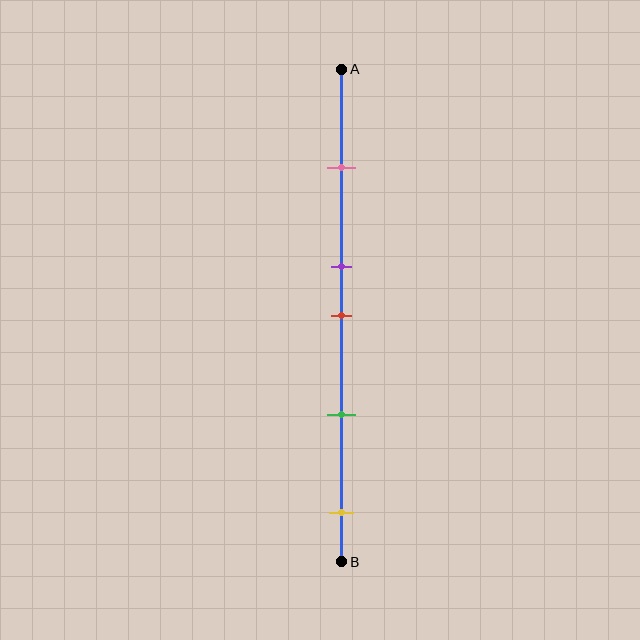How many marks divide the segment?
There are 5 marks dividing the segment.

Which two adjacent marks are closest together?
The purple and red marks are the closest adjacent pair.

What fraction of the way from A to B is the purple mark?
The purple mark is approximately 40% (0.4) of the way from A to B.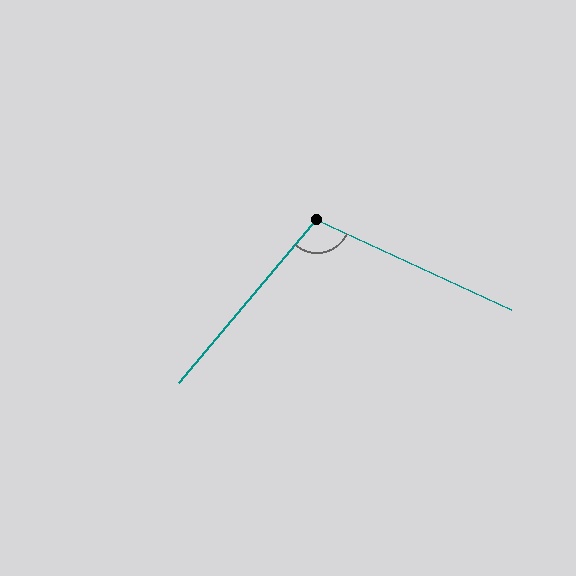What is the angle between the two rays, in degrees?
Approximately 106 degrees.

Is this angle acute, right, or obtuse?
It is obtuse.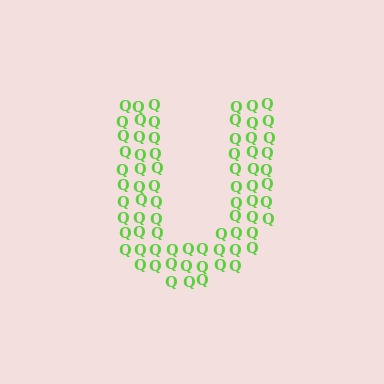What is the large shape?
The large shape is the letter U.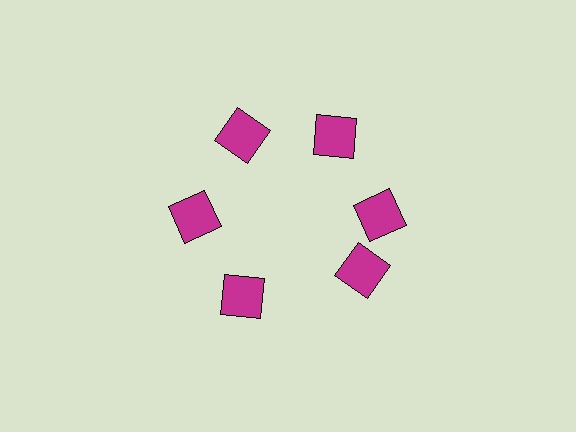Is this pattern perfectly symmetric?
No. The 6 magenta squares are arranged in a ring, but one element near the 5 o'clock position is rotated out of alignment along the ring, breaking the 6-fold rotational symmetry.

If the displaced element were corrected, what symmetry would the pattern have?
It would have 6-fold rotational symmetry — the pattern would map onto itself every 60 degrees.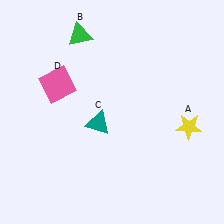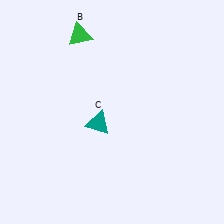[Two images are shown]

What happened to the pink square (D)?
The pink square (D) was removed in Image 2. It was in the top-left area of Image 1.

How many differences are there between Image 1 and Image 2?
There are 2 differences between the two images.